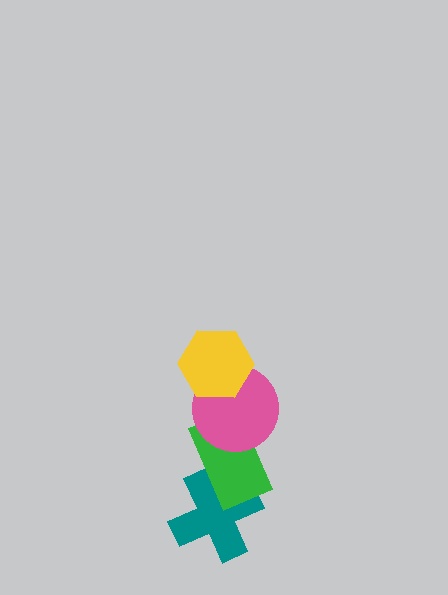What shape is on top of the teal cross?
The green rectangle is on top of the teal cross.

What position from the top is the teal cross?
The teal cross is 4th from the top.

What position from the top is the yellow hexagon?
The yellow hexagon is 1st from the top.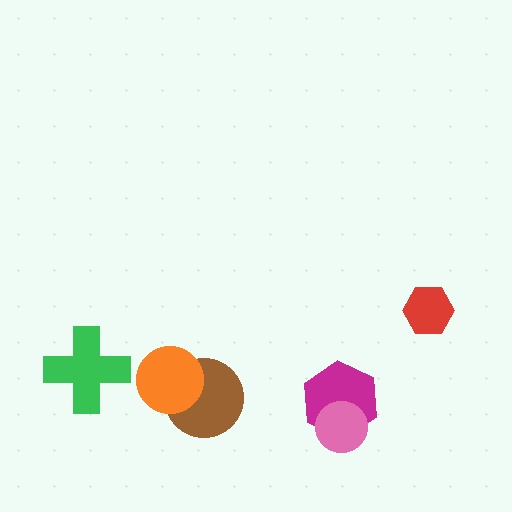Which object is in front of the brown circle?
The orange circle is in front of the brown circle.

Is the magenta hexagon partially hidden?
Yes, it is partially covered by another shape.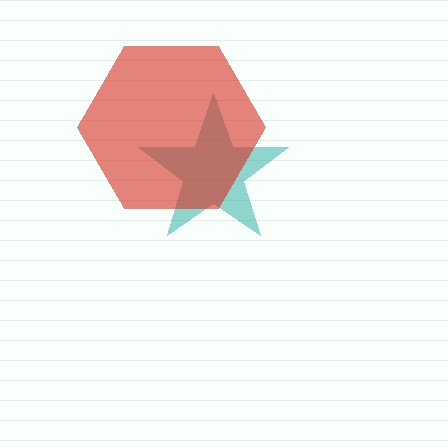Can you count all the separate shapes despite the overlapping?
Yes, there are 2 separate shapes.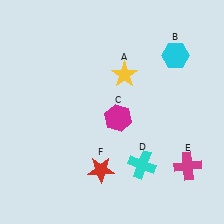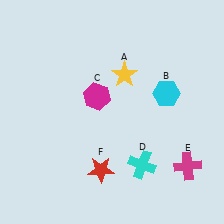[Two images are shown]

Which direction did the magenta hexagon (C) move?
The magenta hexagon (C) moved up.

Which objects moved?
The objects that moved are: the cyan hexagon (B), the magenta hexagon (C).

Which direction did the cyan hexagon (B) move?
The cyan hexagon (B) moved down.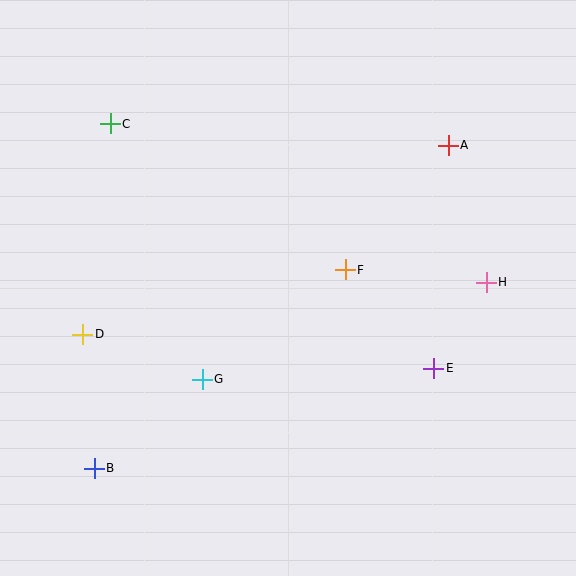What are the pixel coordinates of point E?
Point E is at (434, 368).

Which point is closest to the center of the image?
Point F at (345, 270) is closest to the center.